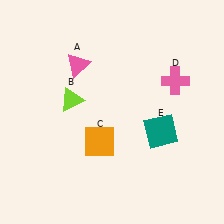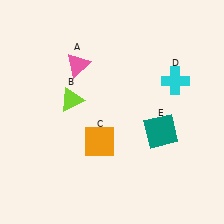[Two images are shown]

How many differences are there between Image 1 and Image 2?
There is 1 difference between the two images.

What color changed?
The cross (D) changed from pink in Image 1 to cyan in Image 2.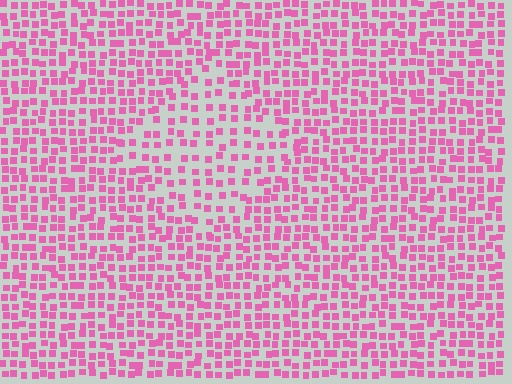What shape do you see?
I see a diamond.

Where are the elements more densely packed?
The elements are more densely packed outside the diamond boundary.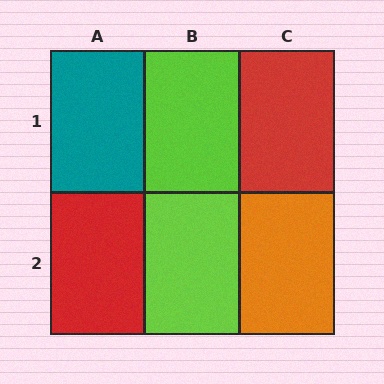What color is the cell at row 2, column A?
Red.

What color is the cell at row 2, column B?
Lime.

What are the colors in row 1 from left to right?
Teal, lime, red.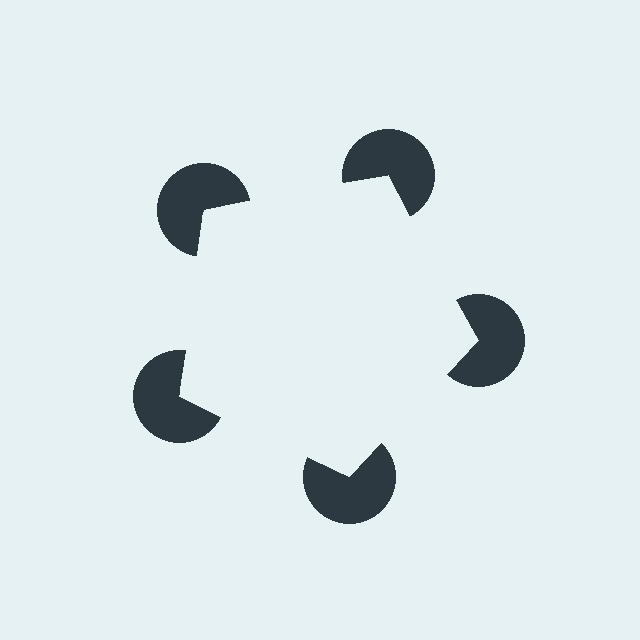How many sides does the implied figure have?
5 sides.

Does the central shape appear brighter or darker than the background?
It typically appears slightly brighter than the background, even though no actual brightness change is drawn.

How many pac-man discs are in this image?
There are 5 — one at each vertex of the illusory pentagon.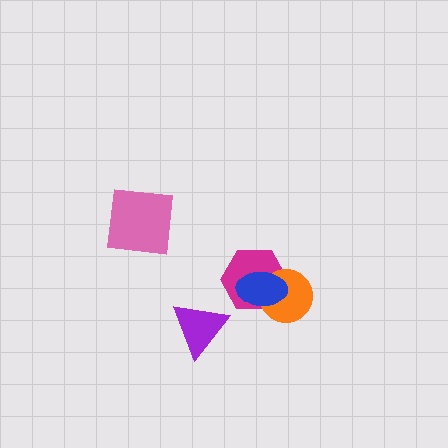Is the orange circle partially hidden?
Yes, it is partially covered by another shape.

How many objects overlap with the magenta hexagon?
2 objects overlap with the magenta hexagon.